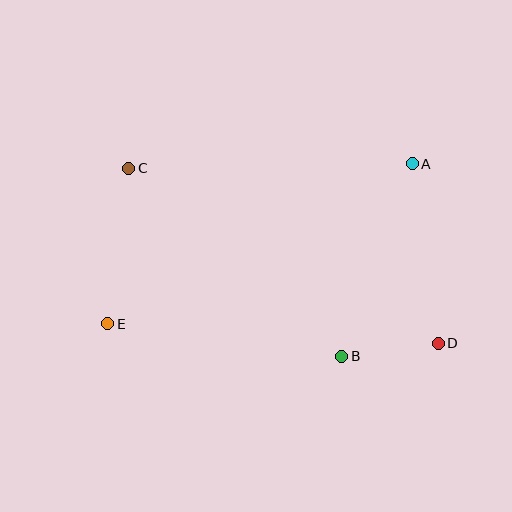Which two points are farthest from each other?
Points C and D are farthest from each other.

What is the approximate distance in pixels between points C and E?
The distance between C and E is approximately 157 pixels.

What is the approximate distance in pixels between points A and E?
The distance between A and E is approximately 344 pixels.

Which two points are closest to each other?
Points B and D are closest to each other.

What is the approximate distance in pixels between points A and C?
The distance between A and C is approximately 284 pixels.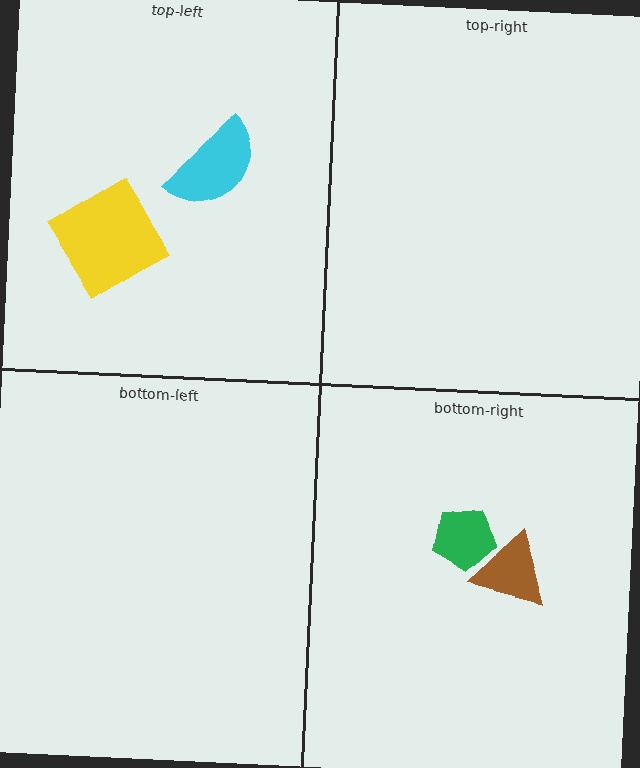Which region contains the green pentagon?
The bottom-right region.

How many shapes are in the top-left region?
2.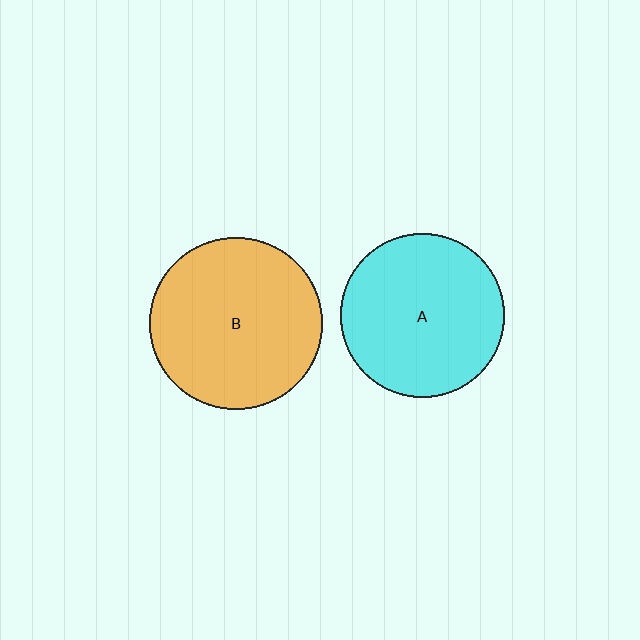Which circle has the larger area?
Circle B (orange).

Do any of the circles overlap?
No, none of the circles overlap.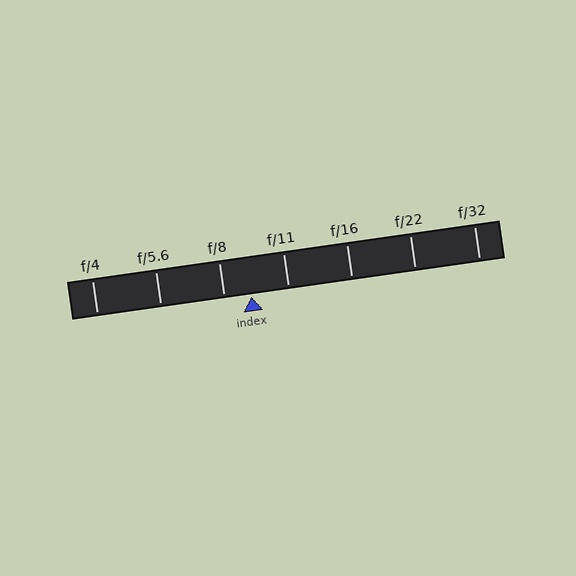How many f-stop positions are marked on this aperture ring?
There are 7 f-stop positions marked.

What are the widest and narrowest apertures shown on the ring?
The widest aperture shown is f/4 and the narrowest is f/32.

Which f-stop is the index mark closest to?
The index mark is closest to f/8.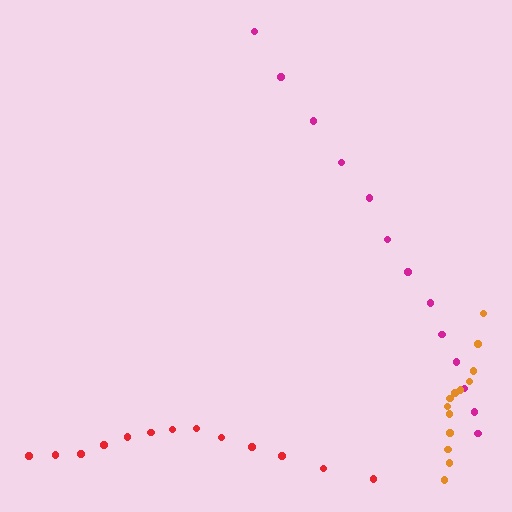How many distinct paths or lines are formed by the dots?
There are 3 distinct paths.